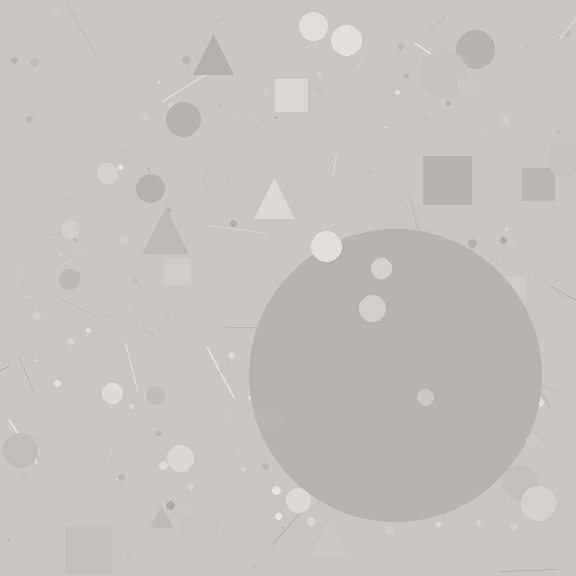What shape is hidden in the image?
A circle is hidden in the image.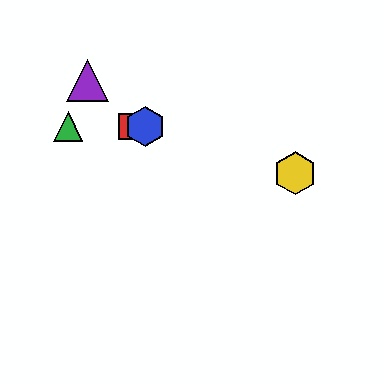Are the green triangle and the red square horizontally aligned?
Yes, both are at y≈127.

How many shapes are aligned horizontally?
3 shapes (the red square, the blue hexagon, the green triangle) are aligned horizontally.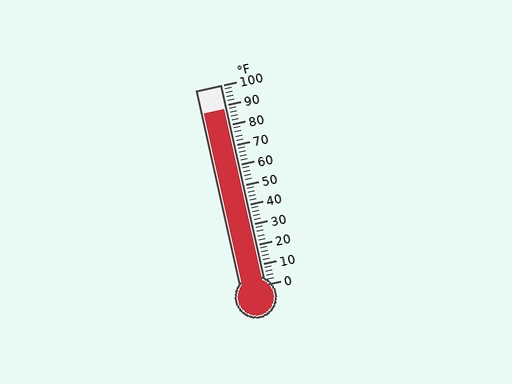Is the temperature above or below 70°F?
The temperature is above 70°F.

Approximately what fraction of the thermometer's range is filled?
The thermometer is filled to approximately 90% of its range.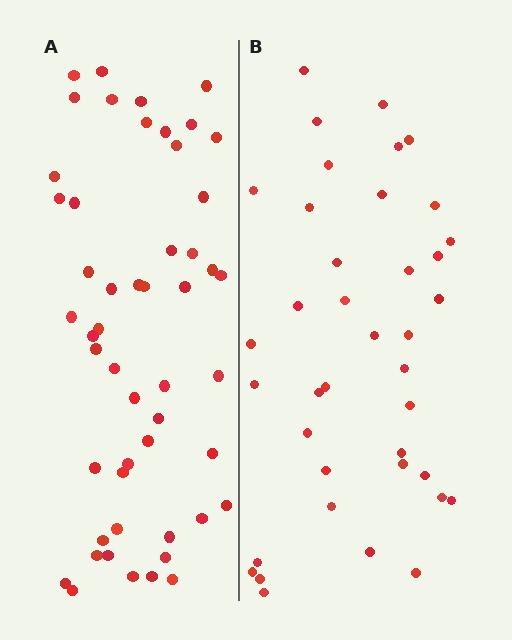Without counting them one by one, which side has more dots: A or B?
Region A (the left region) has more dots.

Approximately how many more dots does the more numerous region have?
Region A has roughly 12 or so more dots than region B.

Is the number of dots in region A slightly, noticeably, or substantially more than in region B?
Region A has noticeably more, but not dramatically so. The ratio is roughly 1.3 to 1.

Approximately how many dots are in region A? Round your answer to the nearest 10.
About 50 dots. (The exact count is 51, which rounds to 50.)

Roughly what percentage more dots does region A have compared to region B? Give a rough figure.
About 30% more.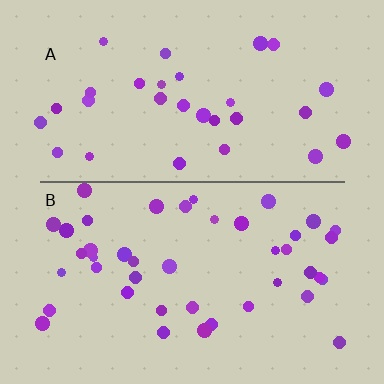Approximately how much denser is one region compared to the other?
Approximately 1.4× — region B over region A.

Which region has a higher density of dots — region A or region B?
B (the bottom).